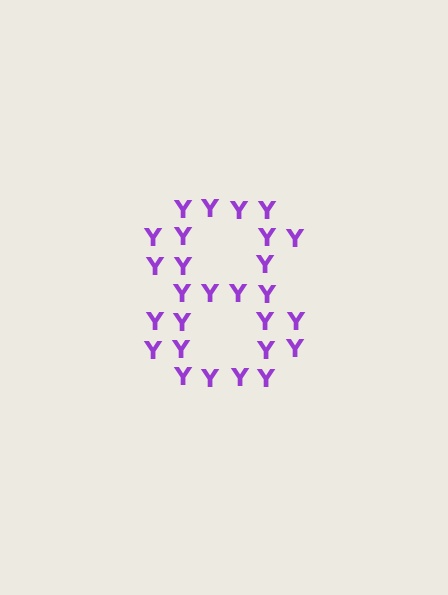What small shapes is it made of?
It is made of small letter Y's.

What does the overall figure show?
The overall figure shows the digit 8.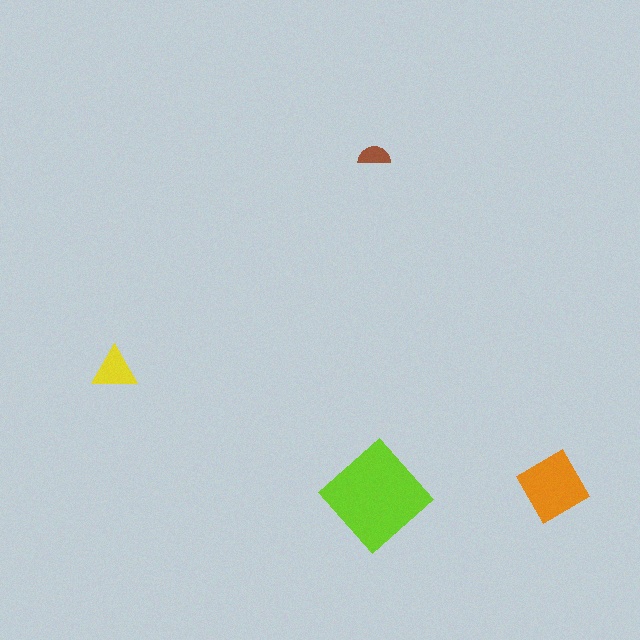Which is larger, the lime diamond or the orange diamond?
The lime diamond.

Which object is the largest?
The lime diamond.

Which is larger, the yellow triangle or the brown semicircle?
The yellow triangle.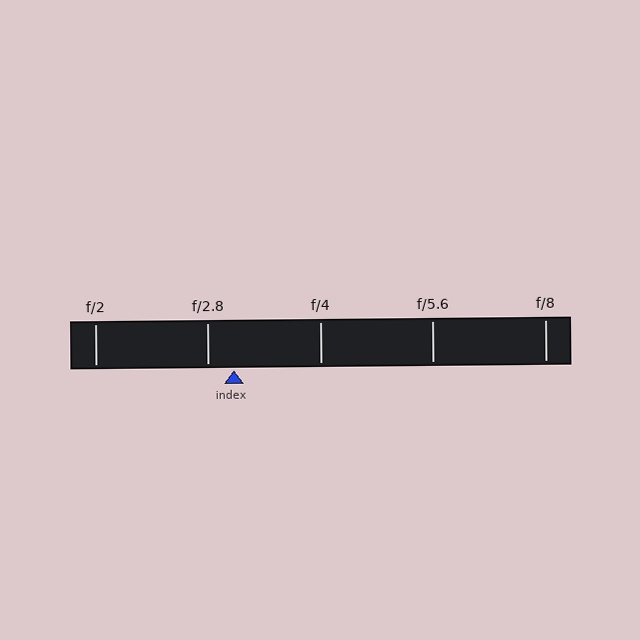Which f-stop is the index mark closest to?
The index mark is closest to f/2.8.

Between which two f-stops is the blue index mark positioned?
The index mark is between f/2.8 and f/4.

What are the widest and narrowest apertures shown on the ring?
The widest aperture shown is f/2 and the narrowest is f/8.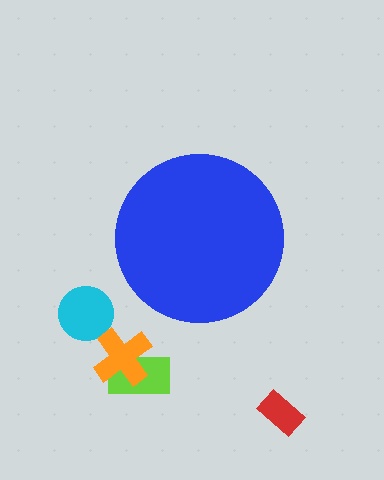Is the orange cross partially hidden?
No, the orange cross is fully visible.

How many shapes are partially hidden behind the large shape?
0 shapes are partially hidden.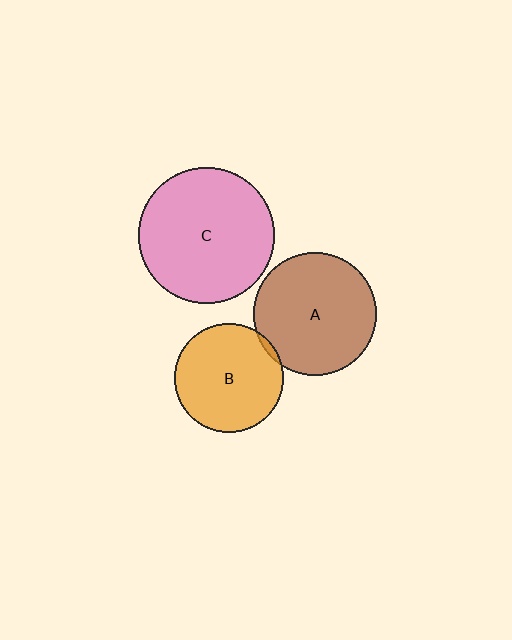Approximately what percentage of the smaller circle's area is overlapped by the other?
Approximately 5%.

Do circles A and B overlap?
Yes.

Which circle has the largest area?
Circle C (pink).